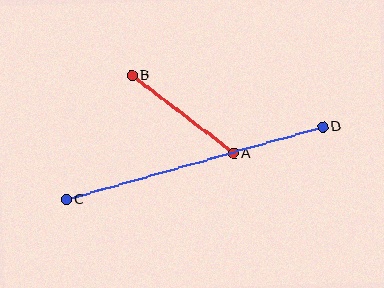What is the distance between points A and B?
The distance is approximately 128 pixels.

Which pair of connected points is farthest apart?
Points C and D are farthest apart.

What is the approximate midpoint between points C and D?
The midpoint is at approximately (194, 163) pixels.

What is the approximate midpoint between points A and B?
The midpoint is at approximately (183, 114) pixels.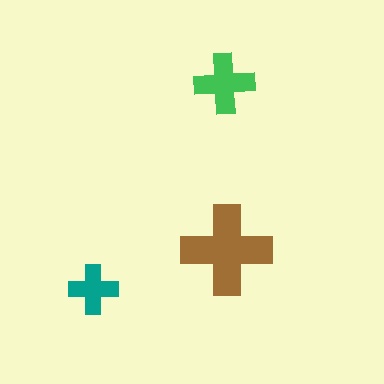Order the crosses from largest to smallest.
the brown one, the green one, the teal one.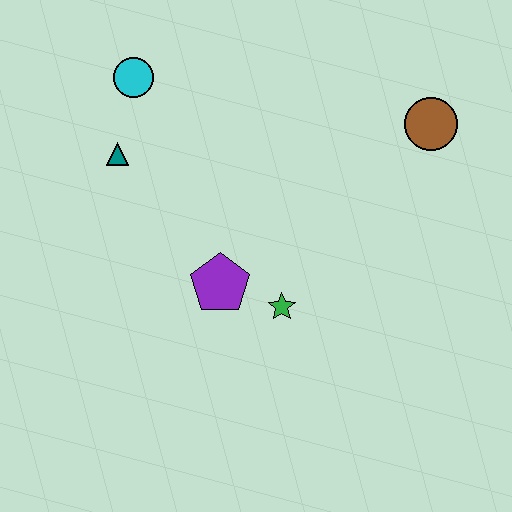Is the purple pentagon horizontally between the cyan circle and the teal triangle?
No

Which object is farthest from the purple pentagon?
The brown circle is farthest from the purple pentagon.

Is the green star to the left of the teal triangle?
No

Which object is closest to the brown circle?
The green star is closest to the brown circle.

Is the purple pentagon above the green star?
Yes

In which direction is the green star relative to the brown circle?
The green star is below the brown circle.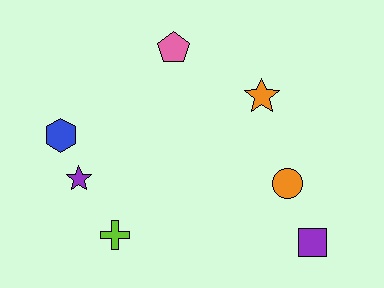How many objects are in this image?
There are 7 objects.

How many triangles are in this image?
There are no triangles.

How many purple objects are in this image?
There are 2 purple objects.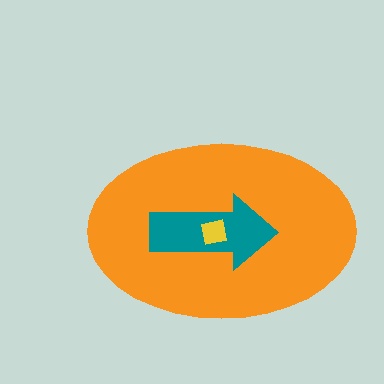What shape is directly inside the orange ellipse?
The teal arrow.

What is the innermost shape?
The yellow square.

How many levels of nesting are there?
3.